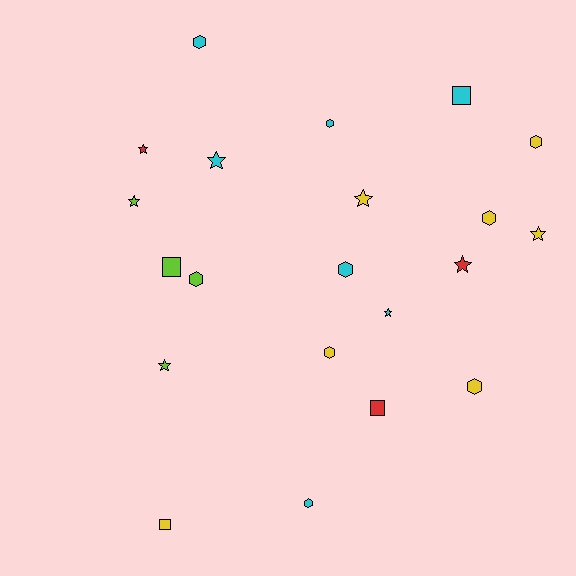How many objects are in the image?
There are 21 objects.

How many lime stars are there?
There are 2 lime stars.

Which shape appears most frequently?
Hexagon, with 9 objects.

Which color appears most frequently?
Cyan, with 7 objects.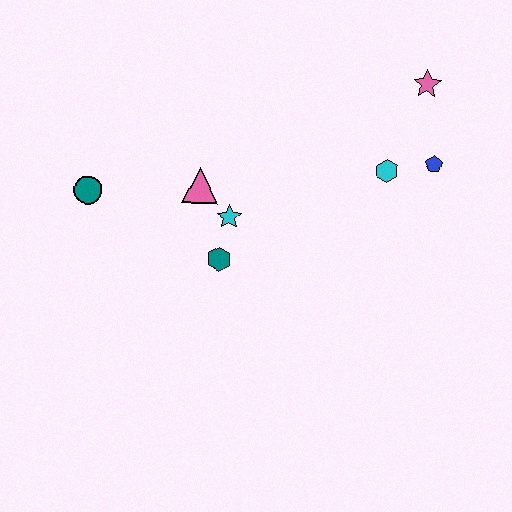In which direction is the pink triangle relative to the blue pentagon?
The pink triangle is to the left of the blue pentagon.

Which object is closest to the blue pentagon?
The cyan hexagon is closest to the blue pentagon.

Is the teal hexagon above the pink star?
No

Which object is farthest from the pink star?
The teal circle is farthest from the pink star.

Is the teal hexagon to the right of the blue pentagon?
No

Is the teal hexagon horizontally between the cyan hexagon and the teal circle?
Yes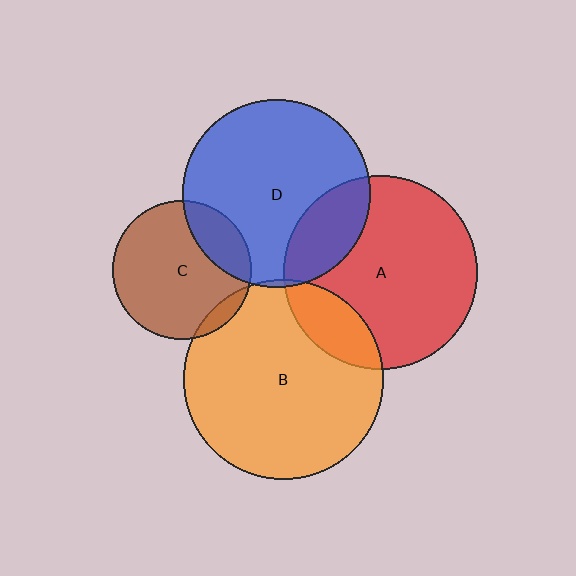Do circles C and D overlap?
Yes.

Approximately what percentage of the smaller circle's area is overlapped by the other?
Approximately 20%.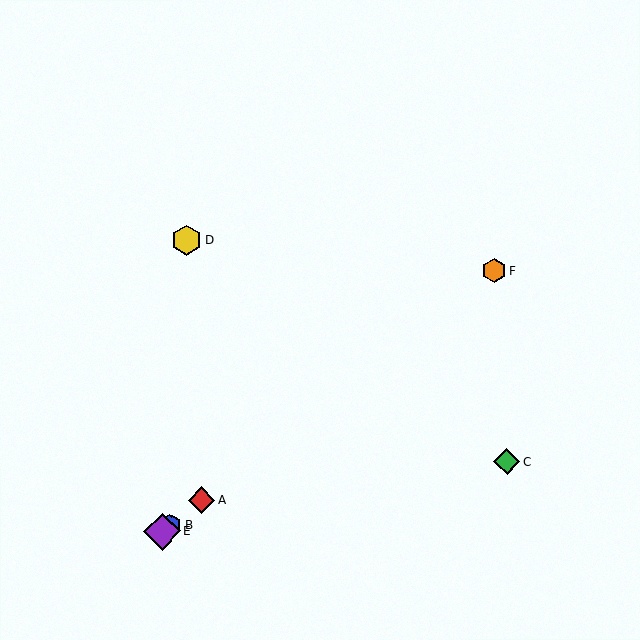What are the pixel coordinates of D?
Object D is at (187, 241).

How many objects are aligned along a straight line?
4 objects (A, B, E, F) are aligned along a straight line.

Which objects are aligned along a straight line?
Objects A, B, E, F are aligned along a straight line.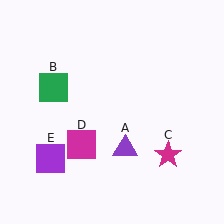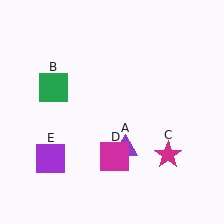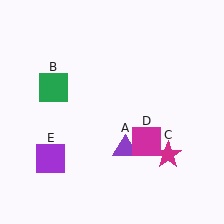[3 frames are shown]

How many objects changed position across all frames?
1 object changed position: magenta square (object D).